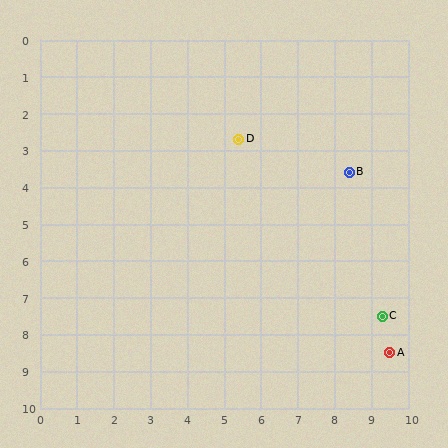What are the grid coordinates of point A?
Point A is at approximately (9.5, 8.5).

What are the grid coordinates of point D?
Point D is at approximately (5.4, 2.7).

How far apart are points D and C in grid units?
Points D and C are about 6.2 grid units apart.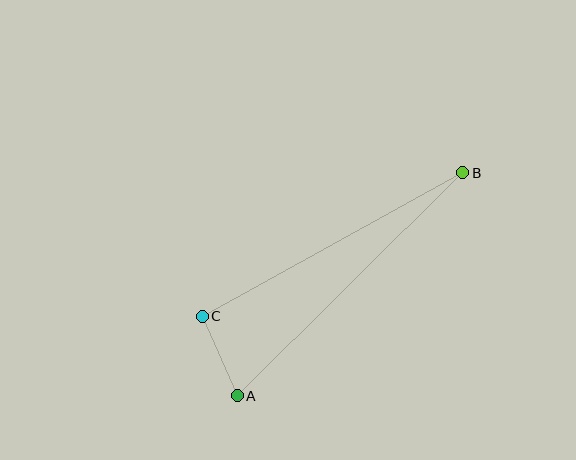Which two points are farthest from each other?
Points A and B are farthest from each other.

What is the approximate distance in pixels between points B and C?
The distance between B and C is approximately 297 pixels.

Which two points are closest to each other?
Points A and C are closest to each other.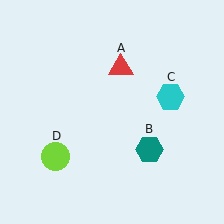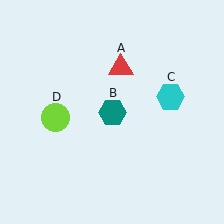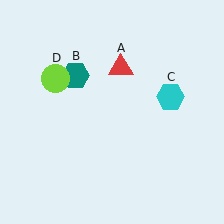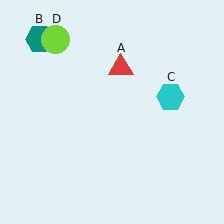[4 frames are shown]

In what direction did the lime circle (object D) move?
The lime circle (object D) moved up.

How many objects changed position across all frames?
2 objects changed position: teal hexagon (object B), lime circle (object D).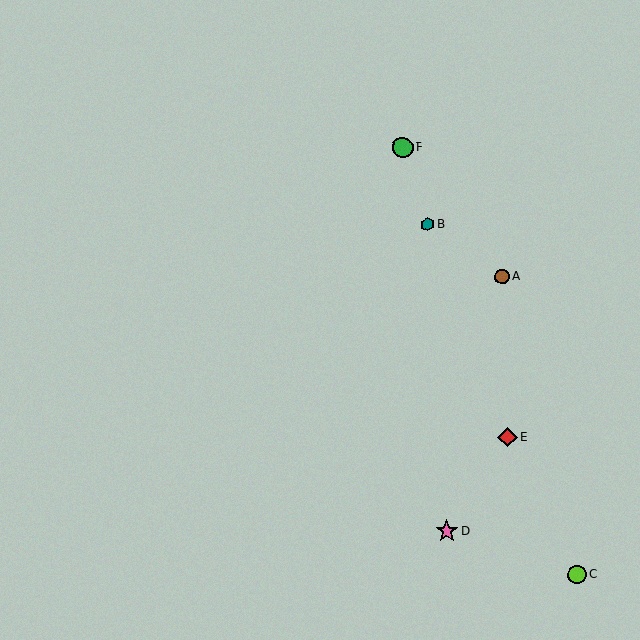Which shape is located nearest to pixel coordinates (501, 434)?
The red diamond (labeled E) at (507, 437) is nearest to that location.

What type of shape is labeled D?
Shape D is a pink star.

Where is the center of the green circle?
The center of the green circle is at (403, 147).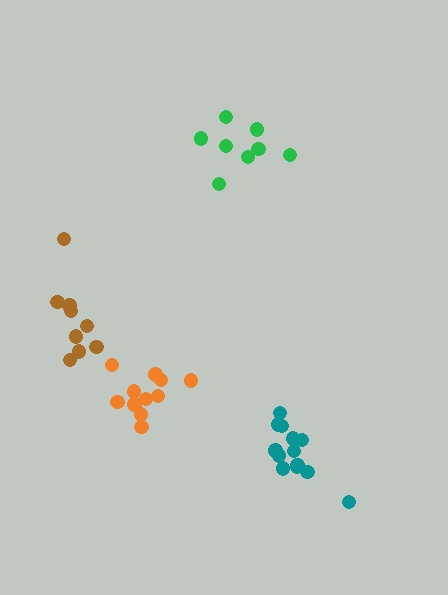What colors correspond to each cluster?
The clusters are colored: orange, teal, green, brown.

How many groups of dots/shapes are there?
There are 4 groups.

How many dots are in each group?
Group 1: 11 dots, Group 2: 13 dots, Group 3: 8 dots, Group 4: 9 dots (41 total).